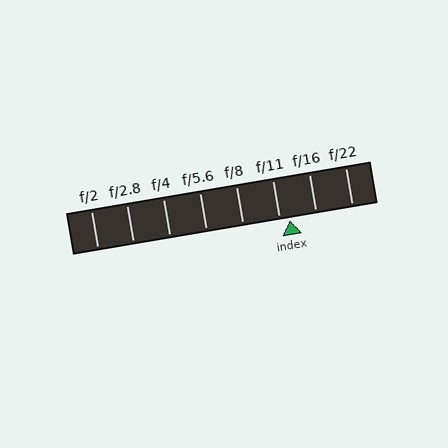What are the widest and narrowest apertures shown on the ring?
The widest aperture shown is f/2 and the narrowest is f/22.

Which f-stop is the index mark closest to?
The index mark is closest to f/11.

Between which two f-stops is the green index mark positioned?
The index mark is between f/11 and f/16.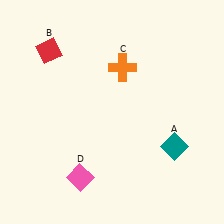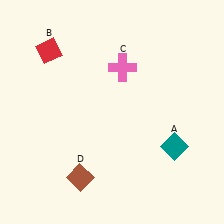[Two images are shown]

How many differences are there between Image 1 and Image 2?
There are 2 differences between the two images.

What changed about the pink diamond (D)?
In Image 1, D is pink. In Image 2, it changed to brown.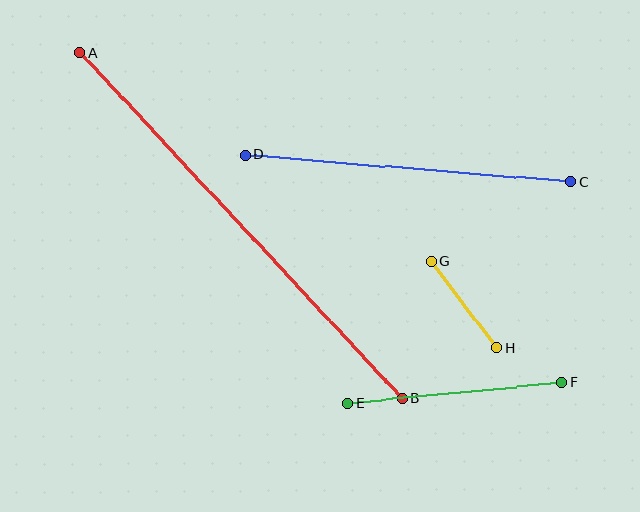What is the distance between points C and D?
The distance is approximately 327 pixels.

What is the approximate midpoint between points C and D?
The midpoint is at approximately (408, 168) pixels.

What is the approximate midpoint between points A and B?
The midpoint is at approximately (241, 226) pixels.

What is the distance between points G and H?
The distance is approximately 108 pixels.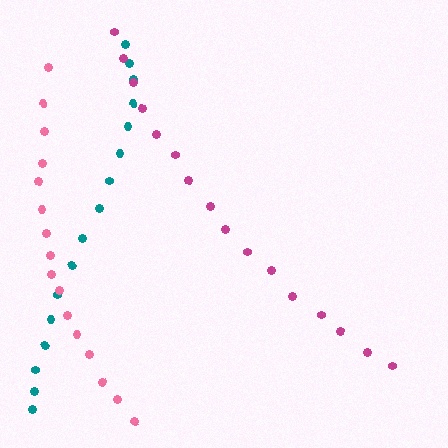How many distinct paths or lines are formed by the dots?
There are 3 distinct paths.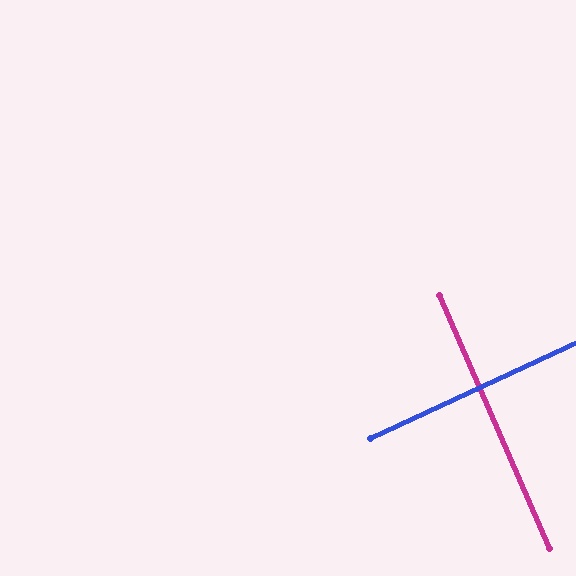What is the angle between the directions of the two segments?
Approximately 89 degrees.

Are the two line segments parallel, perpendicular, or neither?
Perpendicular — they meet at approximately 89°.